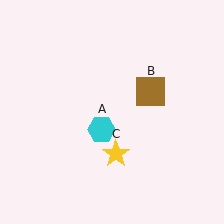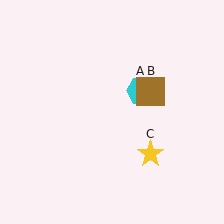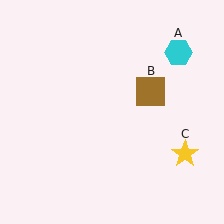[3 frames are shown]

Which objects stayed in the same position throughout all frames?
Brown square (object B) remained stationary.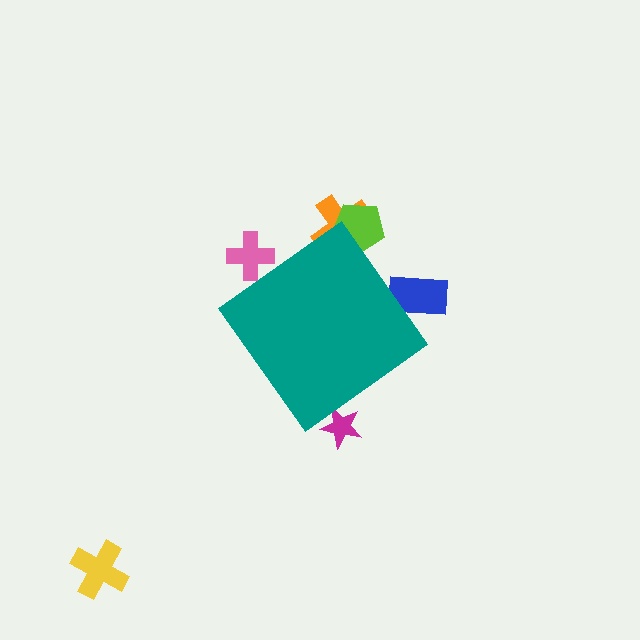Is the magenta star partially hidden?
Yes, the magenta star is partially hidden behind the teal diamond.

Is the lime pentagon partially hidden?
Yes, the lime pentagon is partially hidden behind the teal diamond.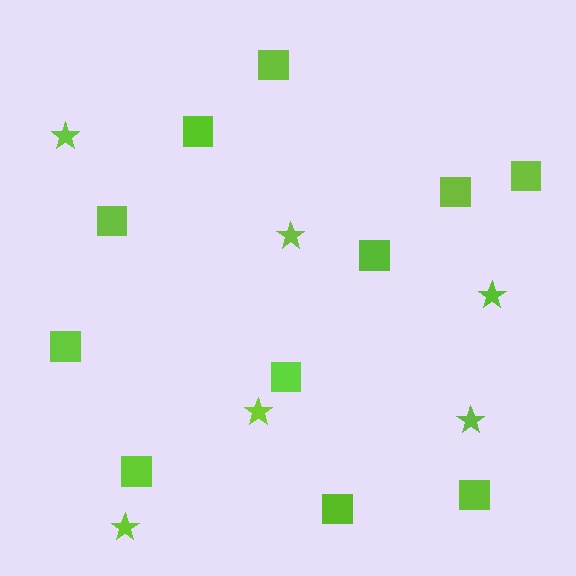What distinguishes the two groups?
There are 2 groups: one group of squares (11) and one group of stars (6).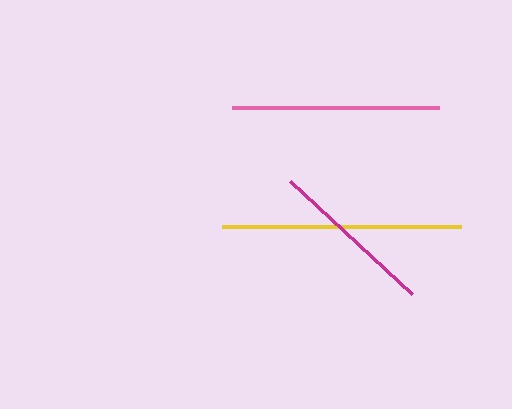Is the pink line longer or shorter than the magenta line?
The pink line is longer than the magenta line.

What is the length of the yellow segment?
The yellow segment is approximately 239 pixels long.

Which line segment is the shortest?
The magenta line is the shortest at approximately 167 pixels.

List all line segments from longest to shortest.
From longest to shortest: yellow, pink, magenta.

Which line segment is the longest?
The yellow line is the longest at approximately 239 pixels.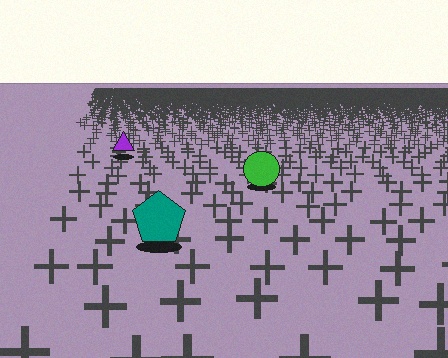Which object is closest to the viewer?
The teal pentagon is closest. The texture marks near it are larger and more spread out.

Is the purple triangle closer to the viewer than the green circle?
No. The green circle is closer — you can tell from the texture gradient: the ground texture is coarser near it.